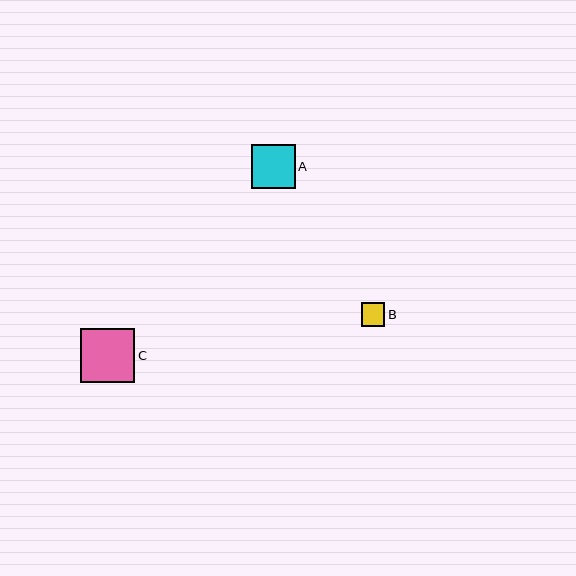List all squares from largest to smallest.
From largest to smallest: C, A, B.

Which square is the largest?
Square C is the largest with a size of approximately 54 pixels.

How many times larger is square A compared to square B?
Square A is approximately 1.9 times the size of square B.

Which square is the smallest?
Square B is the smallest with a size of approximately 24 pixels.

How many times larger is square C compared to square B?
Square C is approximately 2.3 times the size of square B.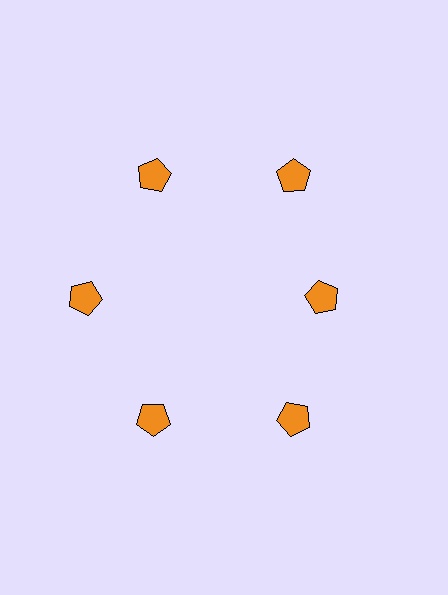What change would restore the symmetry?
The symmetry would be restored by moving it outward, back onto the ring so that all 6 pentagons sit at equal angles and equal distance from the center.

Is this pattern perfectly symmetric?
No. The 6 orange pentagons are arranged in a ring, but one element near the 3 o'clock position is pulled inward toward the center, breaking the 6-fold rotational symmetry.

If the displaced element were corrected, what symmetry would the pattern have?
It would have 6-fold rotational symmetry — the pattern would map onto itself every 60 degrees.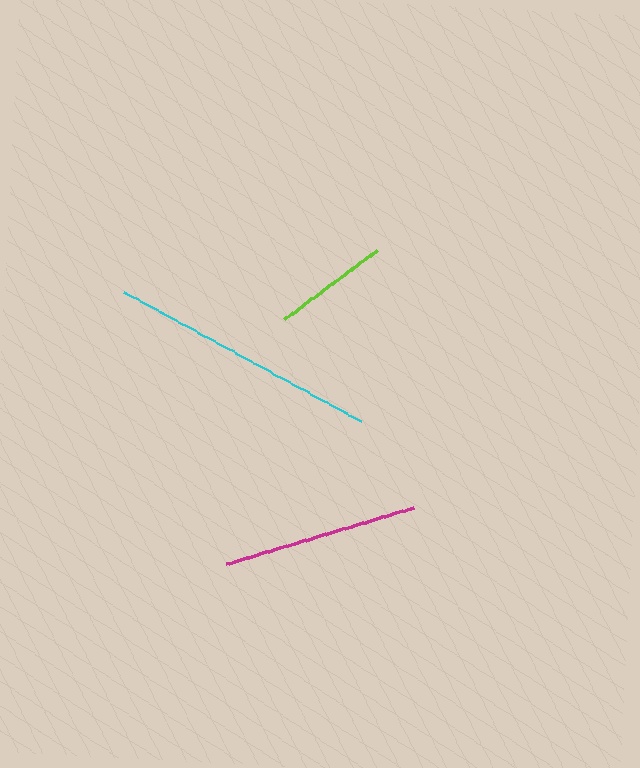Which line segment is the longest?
The cyan line is the longest at approximately 270 pixels.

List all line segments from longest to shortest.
From longest to shortest: cyan, magenta, lime.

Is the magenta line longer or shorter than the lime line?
The magenta line is longer than the lime line.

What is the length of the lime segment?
The lime segment is approximately 116 pixels long.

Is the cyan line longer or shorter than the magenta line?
The cyan line is longer than the magenta line.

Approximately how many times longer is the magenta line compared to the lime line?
The magenta line is approximately 1.7 times the length of the lime line.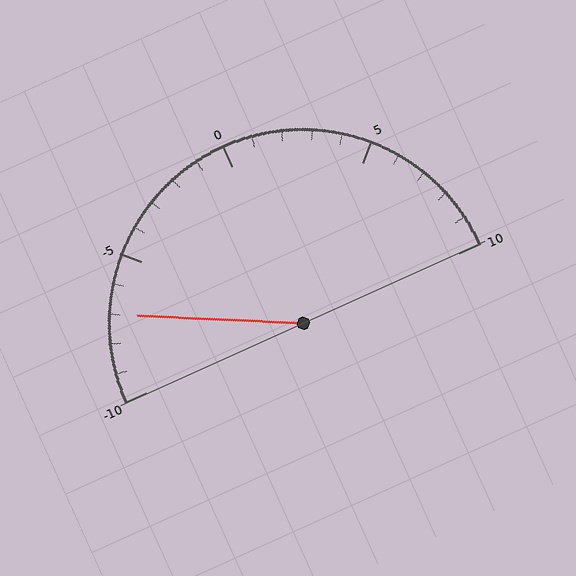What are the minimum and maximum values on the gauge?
The gauge ranges from -10 to 10.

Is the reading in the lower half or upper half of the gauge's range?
The reading is in the lower half of the range (-10 to 10).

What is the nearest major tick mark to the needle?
The nearest major tick mark is -5.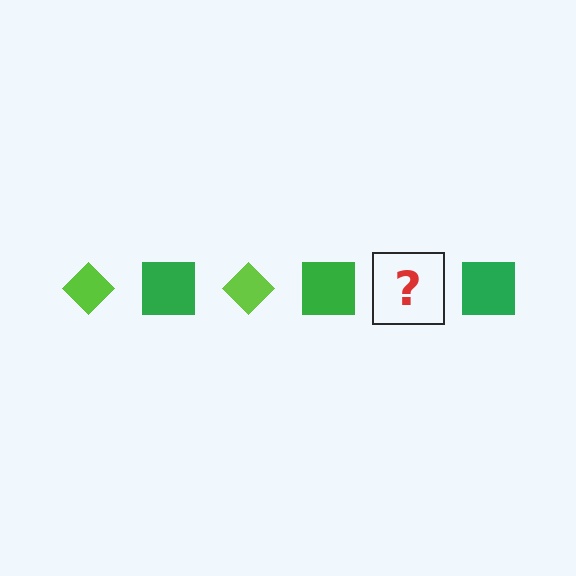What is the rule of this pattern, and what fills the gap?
The rule is that the pattern alternates between lime diamond and green square. The gap should be filled with a lime diamond.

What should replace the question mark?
The question mark should be replaced with a lime diamond.